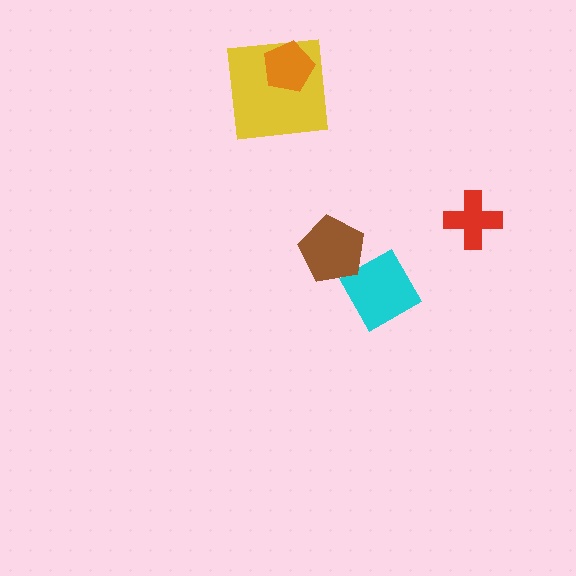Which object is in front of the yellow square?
The orange pentagon is in front of the yellow square.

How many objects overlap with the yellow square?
1 object overlaps with the yellow square.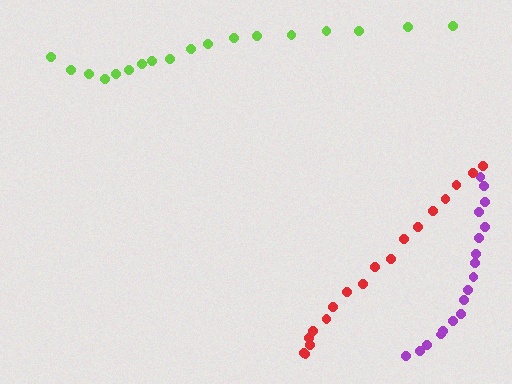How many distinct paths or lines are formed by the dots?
There are 3 distinct paths.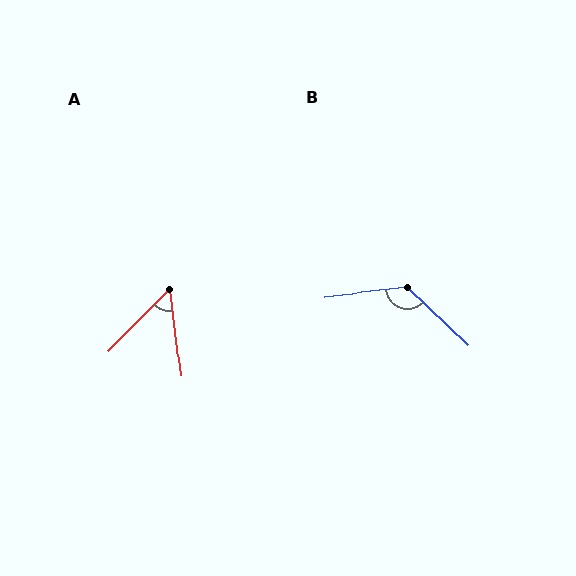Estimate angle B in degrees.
Approximately 130 degrees.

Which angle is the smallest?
A, at approximately 51 degrees.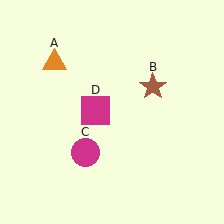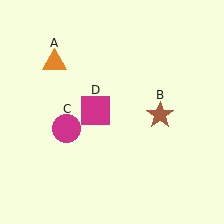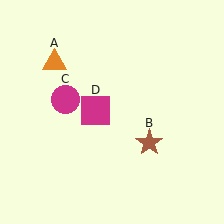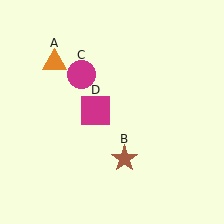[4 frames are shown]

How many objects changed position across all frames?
2 objects changed position: brown star (object B), magenta circle (object C).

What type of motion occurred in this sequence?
The brown star (object B), magenta circle (object C) rotated clockwise around the center of the scene.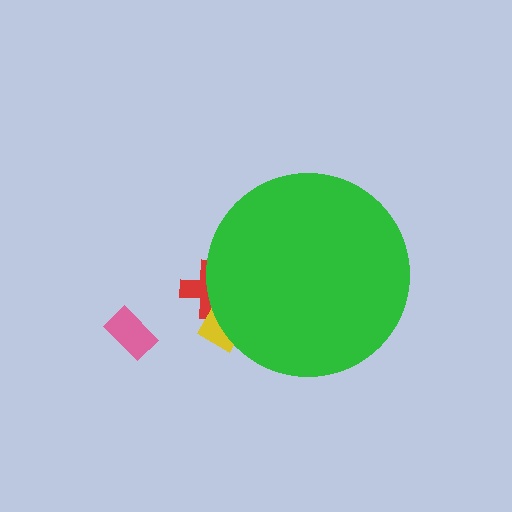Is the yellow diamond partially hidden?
Yes, the yellow diamond is partially hidden behind the green circle.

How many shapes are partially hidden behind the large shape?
2 shapes are partially hidden.